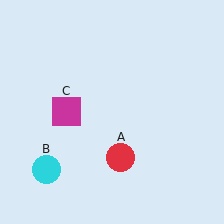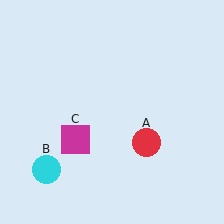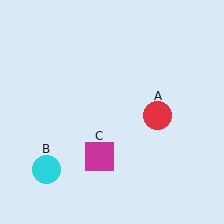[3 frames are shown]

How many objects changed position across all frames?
2 objects changed position: red circle (object A), magenta square (object C).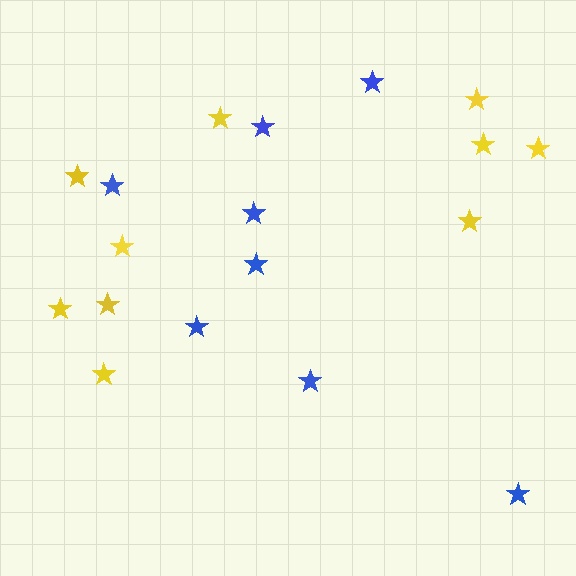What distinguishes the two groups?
There are 2 groups: one group of blue stars (8) and one group of yellow stars (10).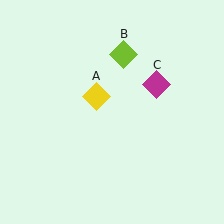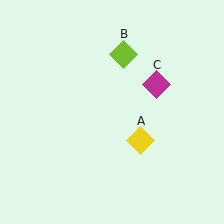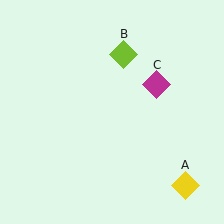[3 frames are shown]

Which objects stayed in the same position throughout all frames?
Lime diamond (object B) and magenta diamond (object C) remained stationary.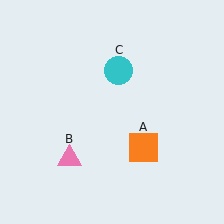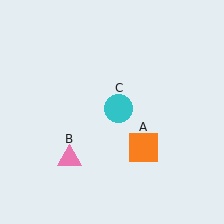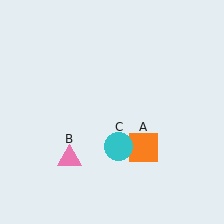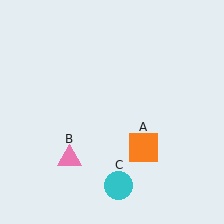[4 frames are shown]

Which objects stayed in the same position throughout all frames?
Orange square (object A) and pink triangle (object B) remained stationary.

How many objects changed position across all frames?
1 object changed position: cyan circle (object C).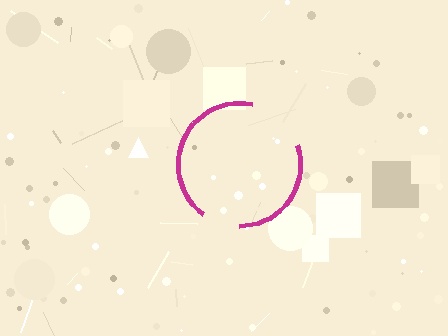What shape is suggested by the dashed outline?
The dashed outline suggests a circle.